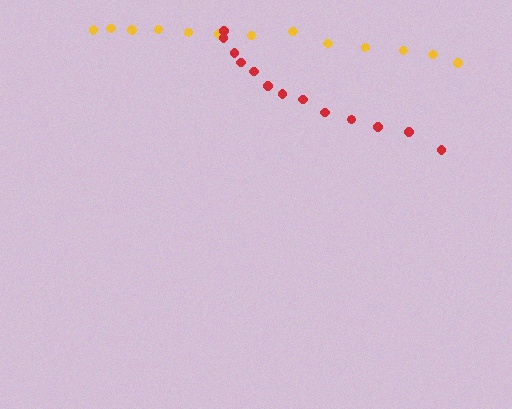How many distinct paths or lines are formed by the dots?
There are 2 distinct paths.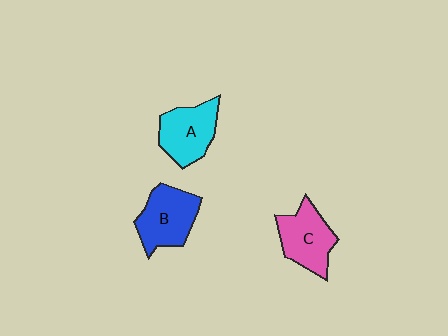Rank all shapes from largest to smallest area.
From largest to smallest: B (blue), C (pink), A (cyan).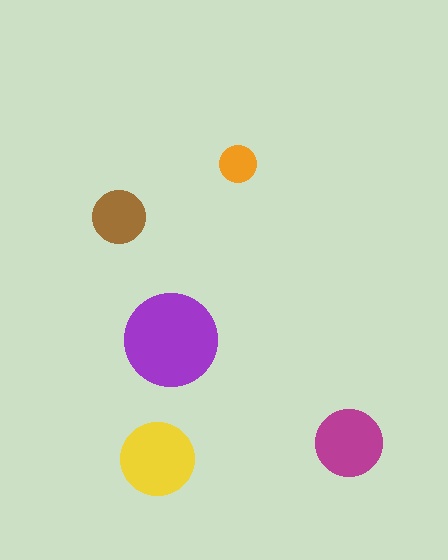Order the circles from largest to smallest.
the purple one, the yellow one, the magenta one, the brown one, the orange one.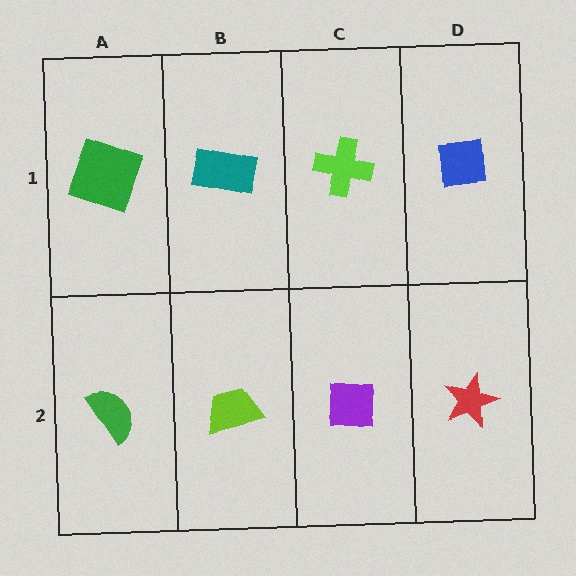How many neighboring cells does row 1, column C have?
3.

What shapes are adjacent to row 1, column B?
A lime trapezoid (row 2, column B), a green square (row 1, column A), a lime cross (row 1, column C).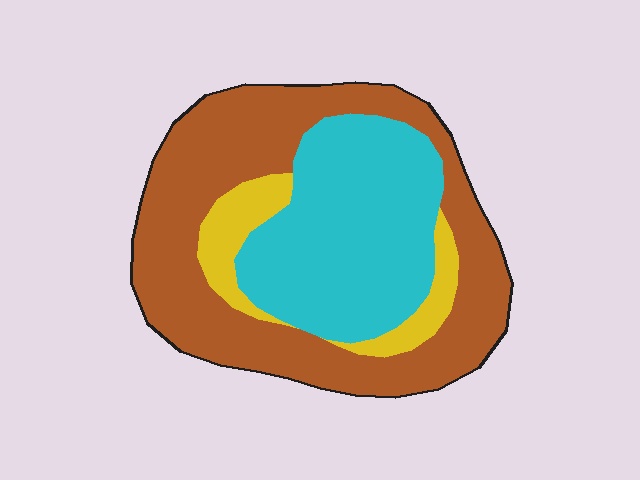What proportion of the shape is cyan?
Cyan covers about 35% of the shape.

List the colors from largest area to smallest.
From largest to smallest: brown, cyan, yellow.